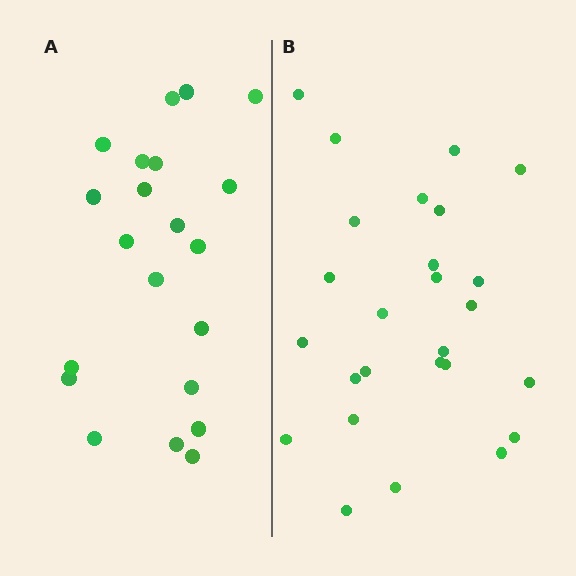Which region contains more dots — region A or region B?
Region B (the right region) has more dots.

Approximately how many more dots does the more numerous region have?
Region B has about 5 more dots than region A.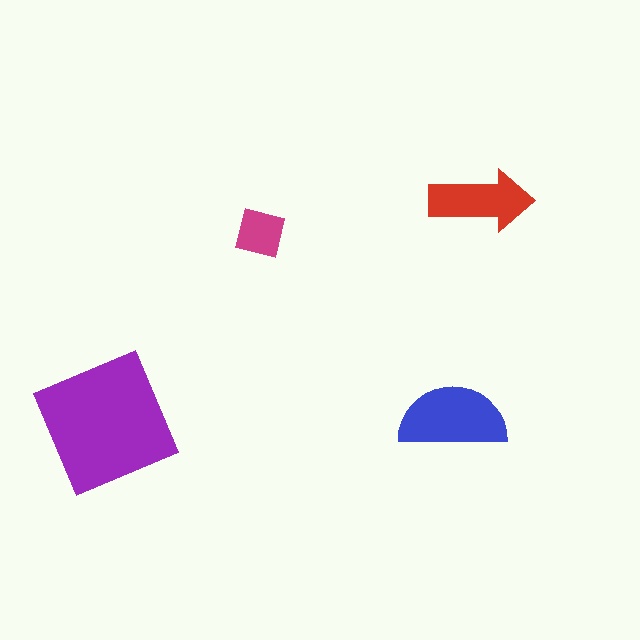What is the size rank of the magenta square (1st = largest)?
4th.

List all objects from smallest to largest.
The magenta square, the red arrow, the blue semicircle, the purple square.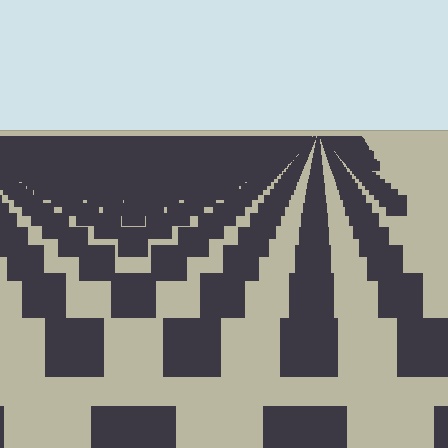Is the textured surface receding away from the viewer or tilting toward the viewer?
The surface is receding away from the viewer. Texture elements get smaller and denser toward the top.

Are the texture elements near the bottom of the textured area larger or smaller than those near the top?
Larger. Near the bottom, elements are closer to the viewer and appear at a bigger on-screen size.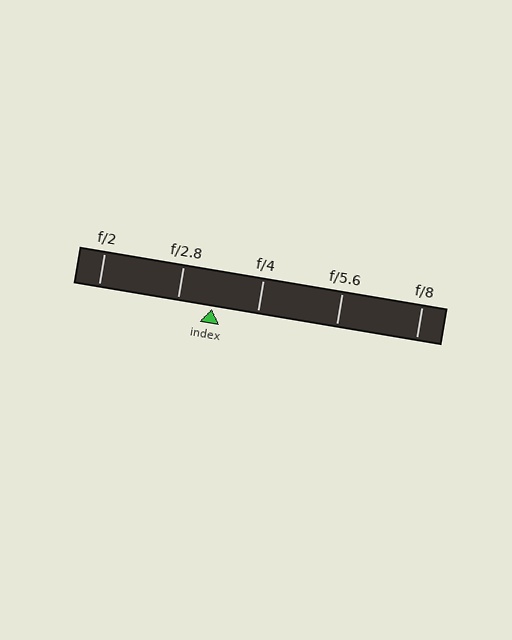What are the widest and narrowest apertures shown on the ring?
The widest aperture shown is f/2 and the narrowest is f/8.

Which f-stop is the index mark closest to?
The index mark is closest to f/2.8.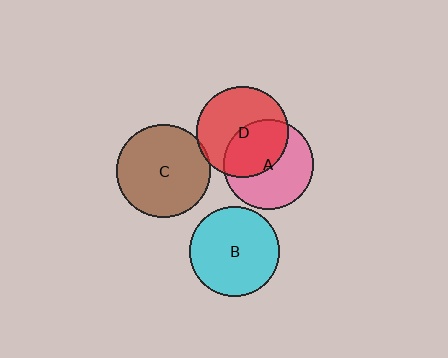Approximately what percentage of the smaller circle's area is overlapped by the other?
Approximately 5%.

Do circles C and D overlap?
Yes.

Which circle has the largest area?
Circle C (brown).